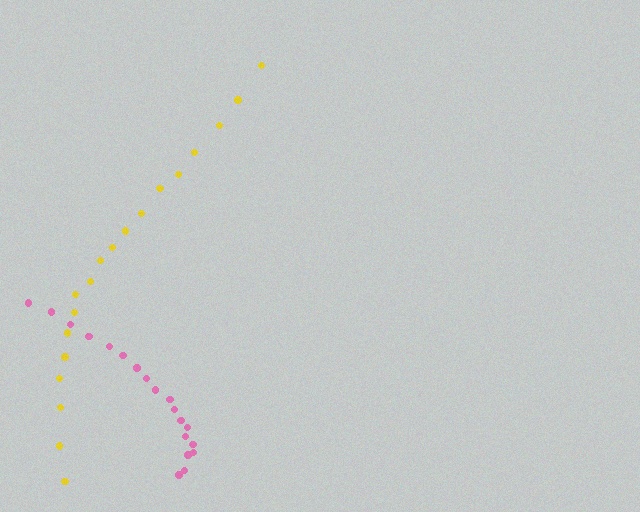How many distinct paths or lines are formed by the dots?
There are 2 distinct paths.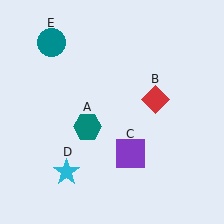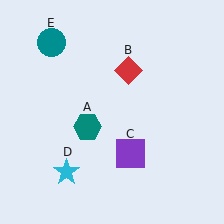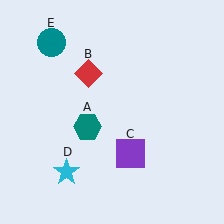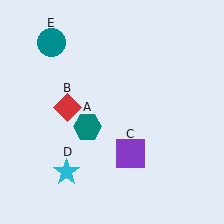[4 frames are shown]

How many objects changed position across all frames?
1 object changed position: red diamond (object B).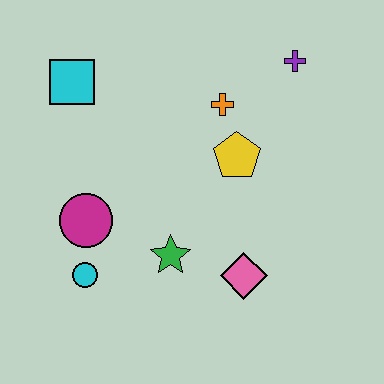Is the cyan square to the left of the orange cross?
Yes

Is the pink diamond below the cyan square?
Yes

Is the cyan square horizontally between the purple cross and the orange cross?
No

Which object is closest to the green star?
The pink diamond is closest to the green star.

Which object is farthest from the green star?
The purple cross is farthest from the green star.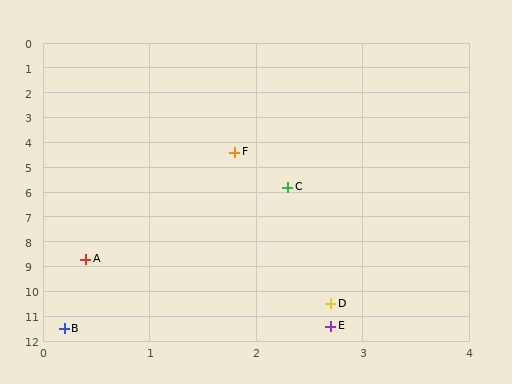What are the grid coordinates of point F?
Point F is at approximately (1.8, 4.4).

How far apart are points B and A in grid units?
Points B and A are about 2.8 grid units apart.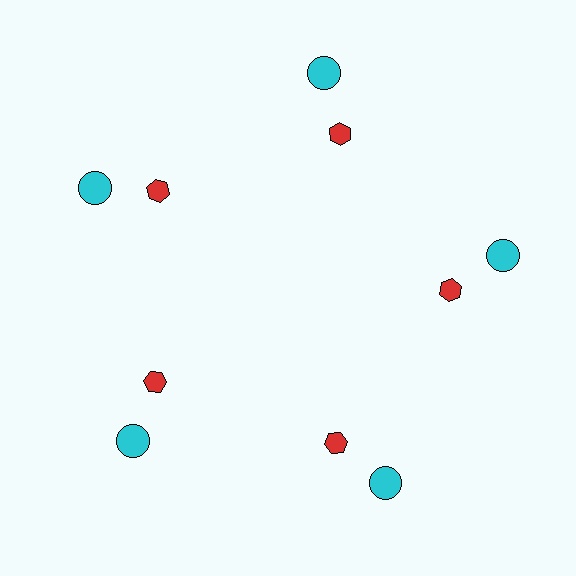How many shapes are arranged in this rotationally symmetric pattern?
There are 10 shapes, arranged in 5 groups of 2.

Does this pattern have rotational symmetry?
Yes, this pattern has 5-fold rotational symmetry. It looks the same after rotating 72 degrees around the center.